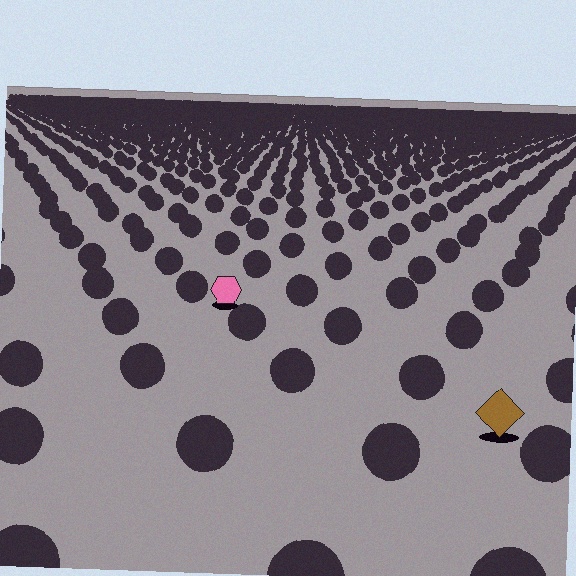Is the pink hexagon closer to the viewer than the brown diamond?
No. The brown diamond is closer — you can tell from the texture gradient: the ground texture is coarser near it.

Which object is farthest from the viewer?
The pink hexagon is farthest from the viewer. It appears smaller and the ground texture around it is denser.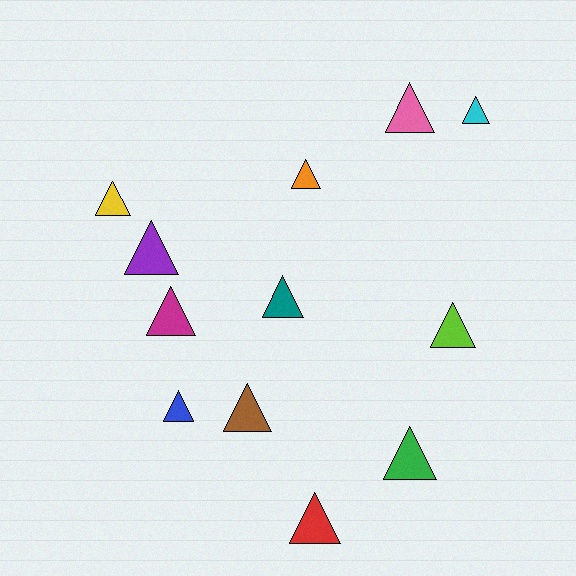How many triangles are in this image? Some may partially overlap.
There are 12 triangles.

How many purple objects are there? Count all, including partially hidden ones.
There is 1 purple object.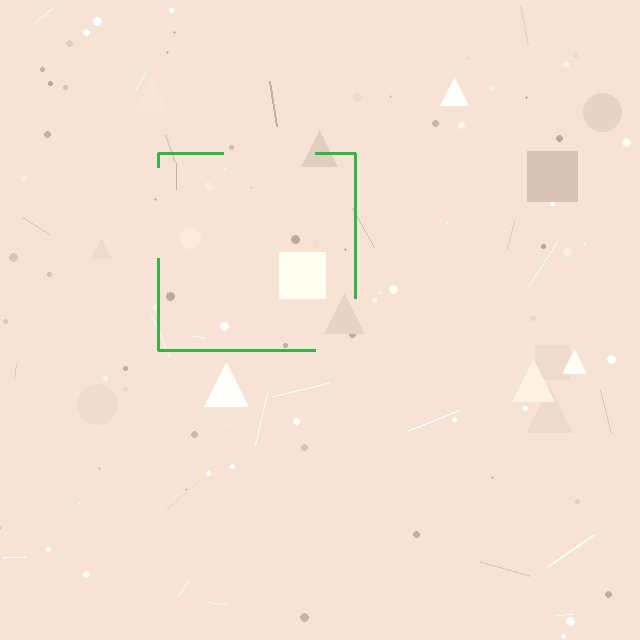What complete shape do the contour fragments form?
The contour fragments form a square.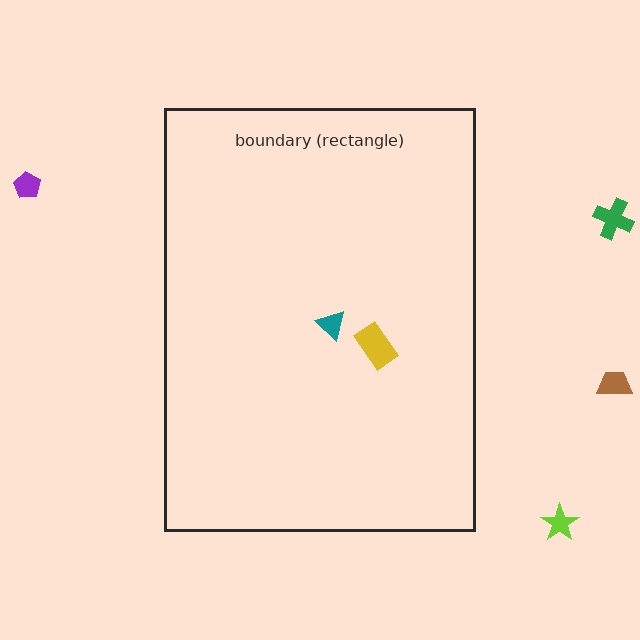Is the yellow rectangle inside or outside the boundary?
Inside.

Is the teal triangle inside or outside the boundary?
Inside.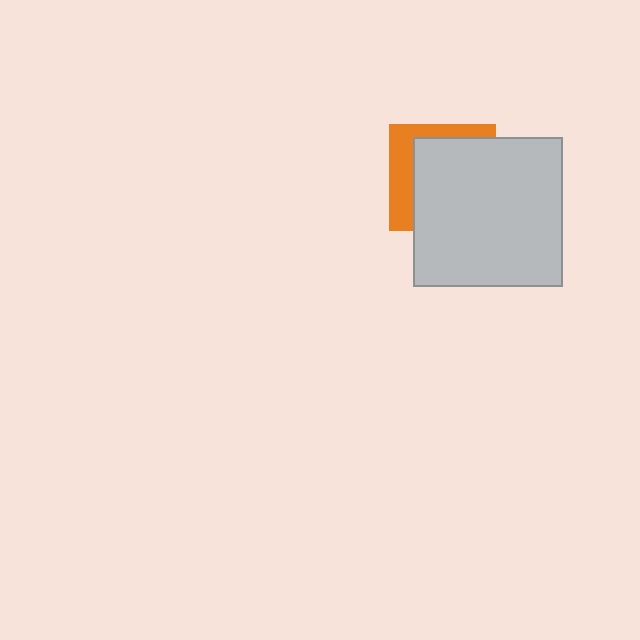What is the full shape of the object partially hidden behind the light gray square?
The partially hidden object is an orange square.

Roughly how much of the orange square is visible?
A small part of it is visible (roughly 33%).